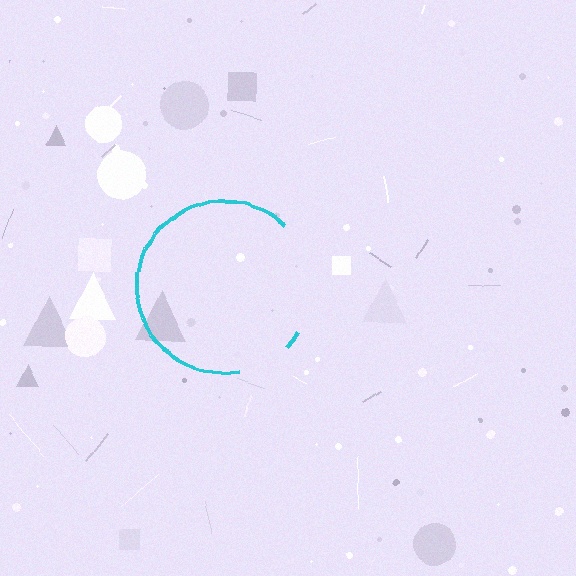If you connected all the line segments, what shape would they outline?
They would outline a circle.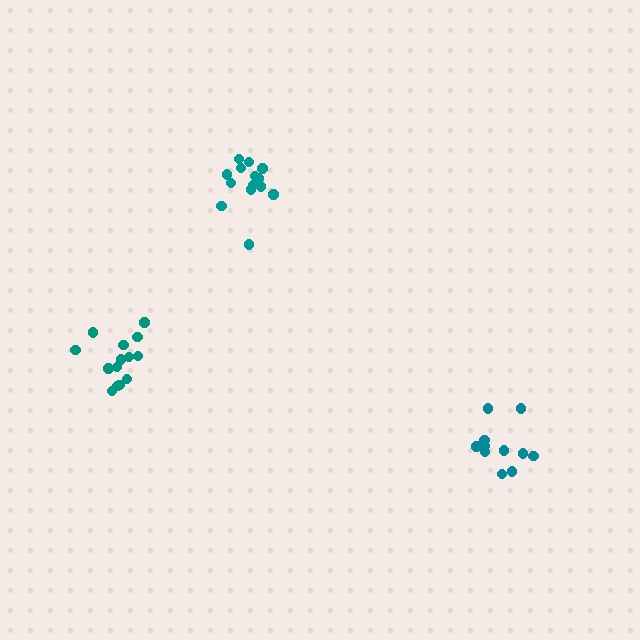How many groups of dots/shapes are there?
There are 3 groups.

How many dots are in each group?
Group 1: 11 dots, Group 2: 15 dots, Group 3: 14 dots (40 total).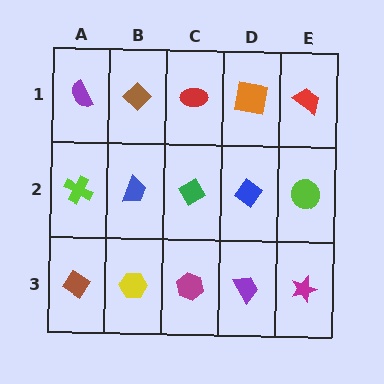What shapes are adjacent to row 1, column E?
A lime circle (row 2, column E), an orange square (row 1, column D).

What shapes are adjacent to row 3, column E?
A lime circle (row 2, column E), a purple trapezoid (row 3, column D).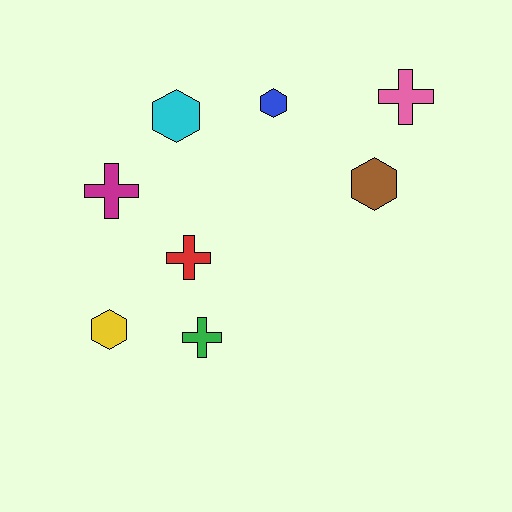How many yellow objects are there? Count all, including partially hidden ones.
There is 1 yellow object.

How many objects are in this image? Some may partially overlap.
There are 8 objects.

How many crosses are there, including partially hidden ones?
There are 4 crosses.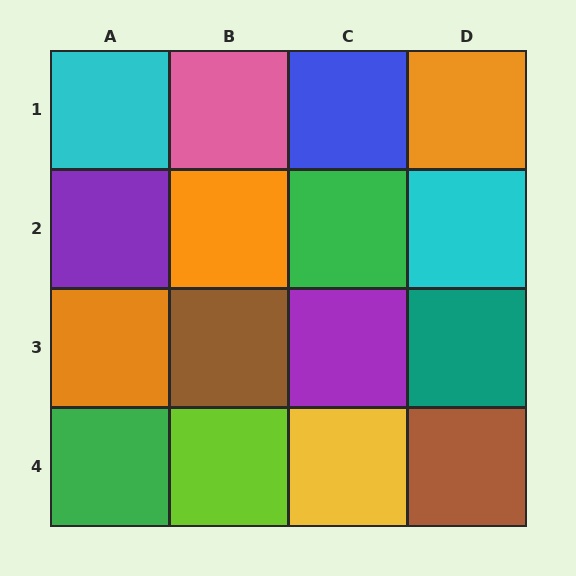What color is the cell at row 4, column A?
Green.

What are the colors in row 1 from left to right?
Cyan, pink, blue, orange.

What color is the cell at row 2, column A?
Purple.